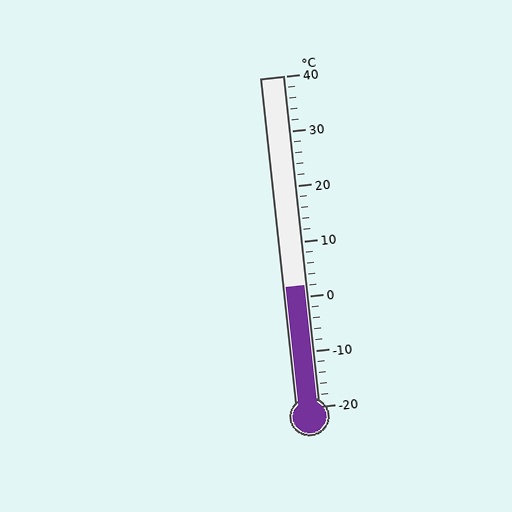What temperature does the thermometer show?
The thermometer shows approximately 2°C.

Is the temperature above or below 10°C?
The temperature is below 10°C.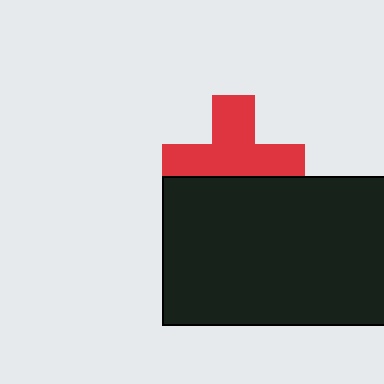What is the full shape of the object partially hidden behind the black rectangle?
The partially hidden object is a red cross.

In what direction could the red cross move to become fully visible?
The red cross could move up. That would shift it out from behind the black rectangle entirely.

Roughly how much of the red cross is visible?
About half of it is visible (roughly 63%).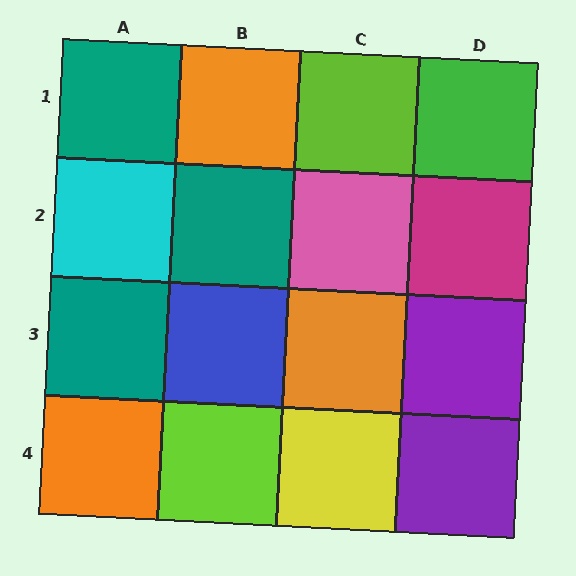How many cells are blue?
1 cell is blue.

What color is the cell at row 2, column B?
Teal.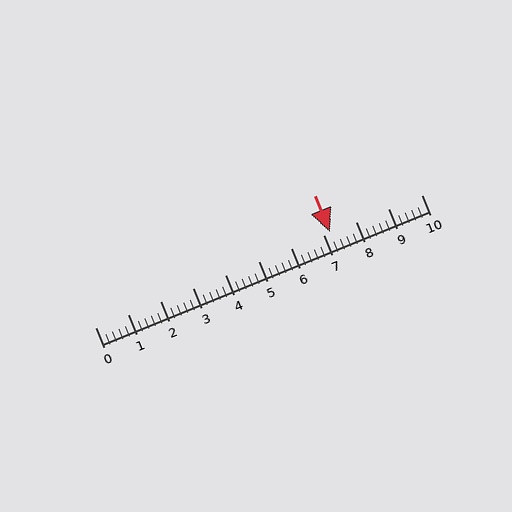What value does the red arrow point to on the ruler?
The red arrow points to approximately 7.2.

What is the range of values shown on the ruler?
The ruler shows values from 0 to 10.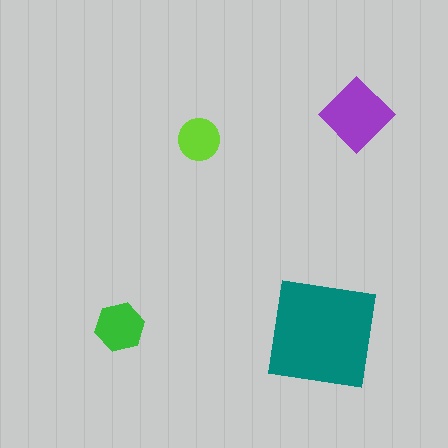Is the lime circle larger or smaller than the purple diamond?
Smaller.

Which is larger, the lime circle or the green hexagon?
The green hexagon.